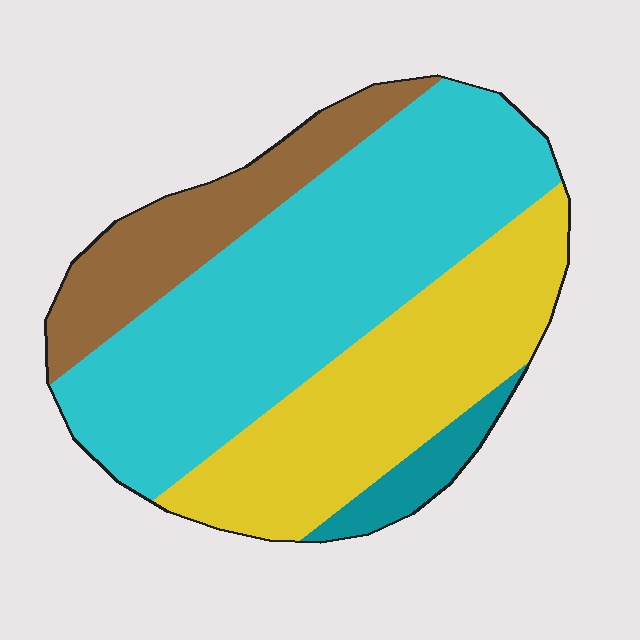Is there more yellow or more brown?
Yellow.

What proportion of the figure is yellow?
Yellow takes up about one third (1/3) of the figure.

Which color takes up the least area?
Teal, at roughly 5%.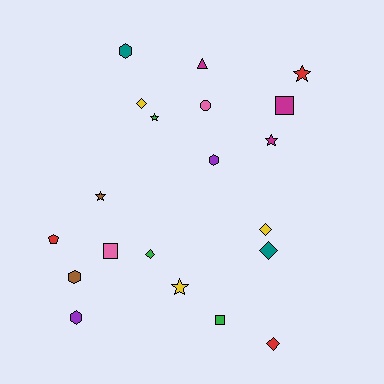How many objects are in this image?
There are 20 objects.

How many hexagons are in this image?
There are 4 hexagons.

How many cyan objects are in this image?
There are no cyan objects.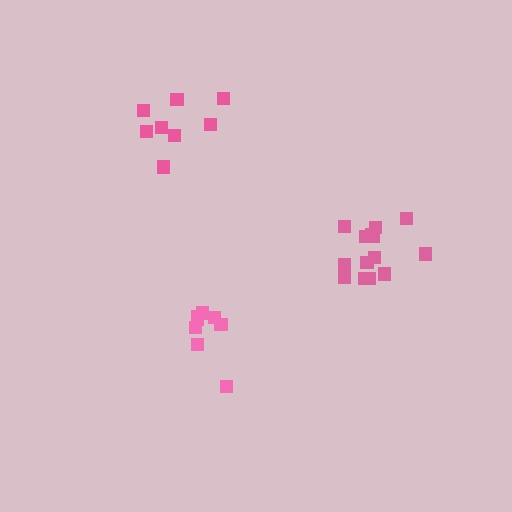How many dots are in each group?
Group 1: 8 dots, Group 2: 9 dots, Group 3: 14 dots (31 total).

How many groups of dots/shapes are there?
There are 3 groups.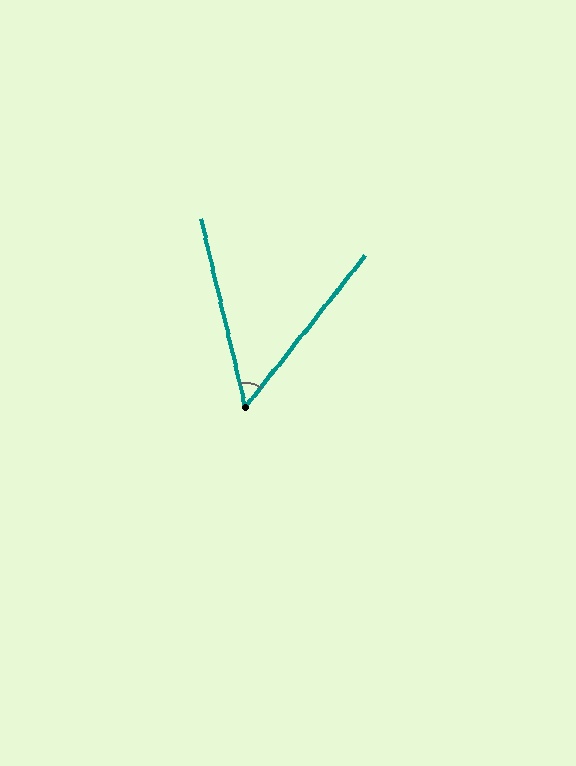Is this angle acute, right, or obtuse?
It is acute.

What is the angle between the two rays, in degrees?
Approximately 52 degrees.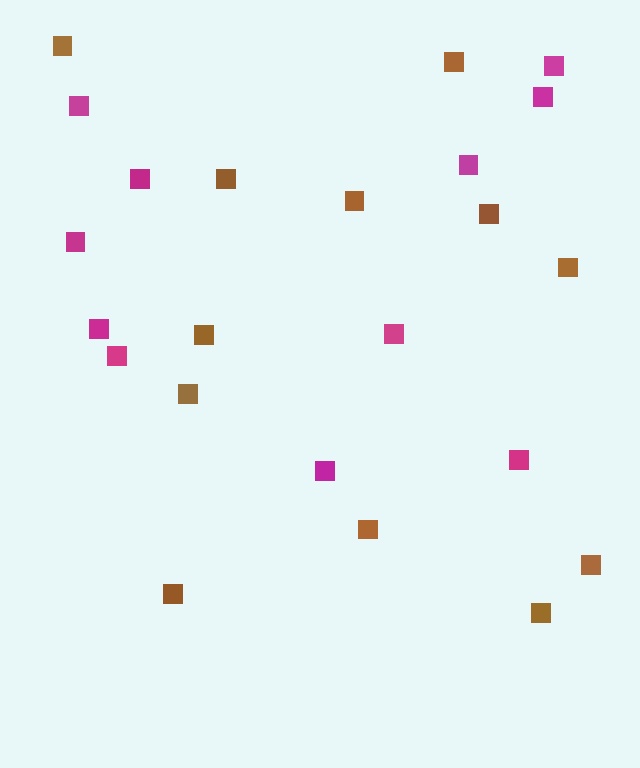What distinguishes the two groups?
There are 2 groups: one group of magenta squares (11) and one group of brown squares (12).